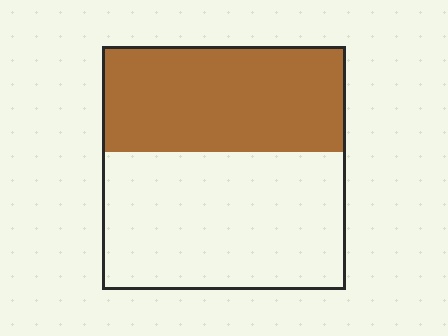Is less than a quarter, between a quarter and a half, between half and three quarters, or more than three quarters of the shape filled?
Between a quarter and a half.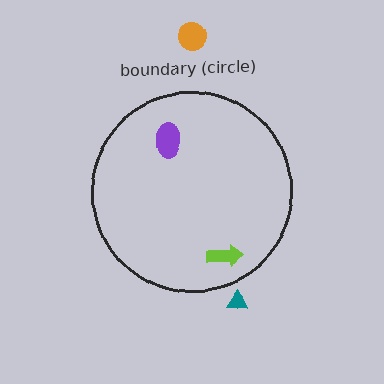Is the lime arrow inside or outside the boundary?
Inside.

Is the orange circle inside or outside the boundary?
Outside.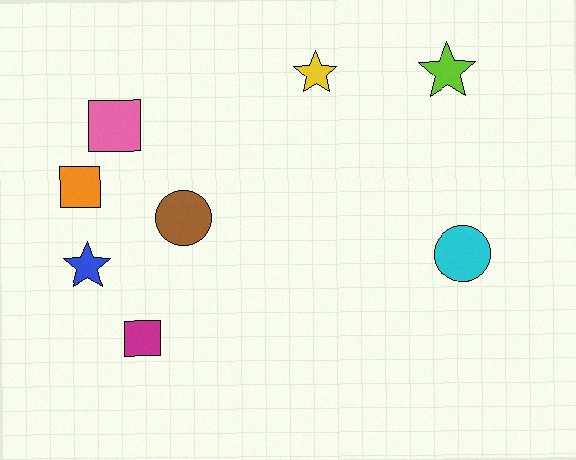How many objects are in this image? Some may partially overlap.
There are 8 objects.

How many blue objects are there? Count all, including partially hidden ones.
There is 1 blue object.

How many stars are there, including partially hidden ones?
There are 3 stars.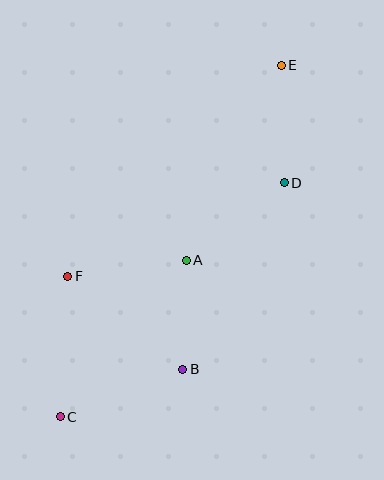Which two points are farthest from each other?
Points C and E are farthest from each other.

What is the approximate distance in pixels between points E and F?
The distance between E and F is approximately 300 pixels.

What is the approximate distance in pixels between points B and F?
The distance between B and F is approximately 148 pixels.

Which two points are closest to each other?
Points A and B are closest to each other.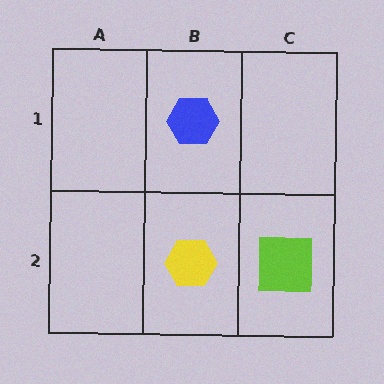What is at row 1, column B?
A blue hexagon.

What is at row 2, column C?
A lime square.